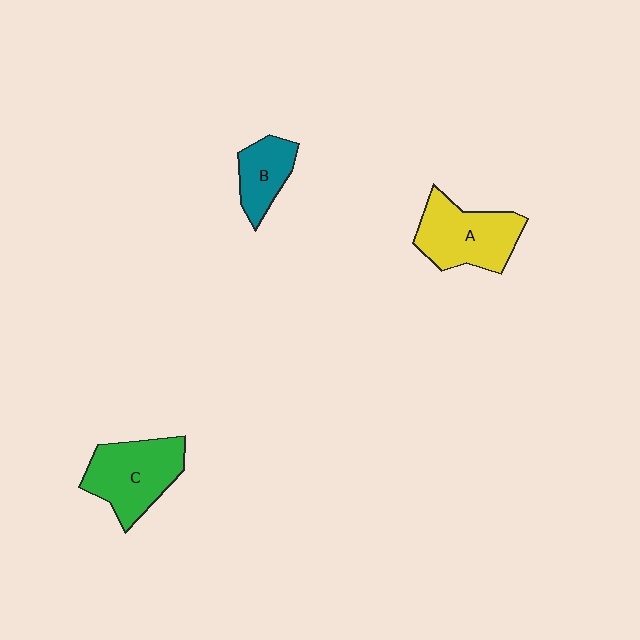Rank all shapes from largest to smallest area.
From largest to smallest: C (green), A (yellow), B (teal).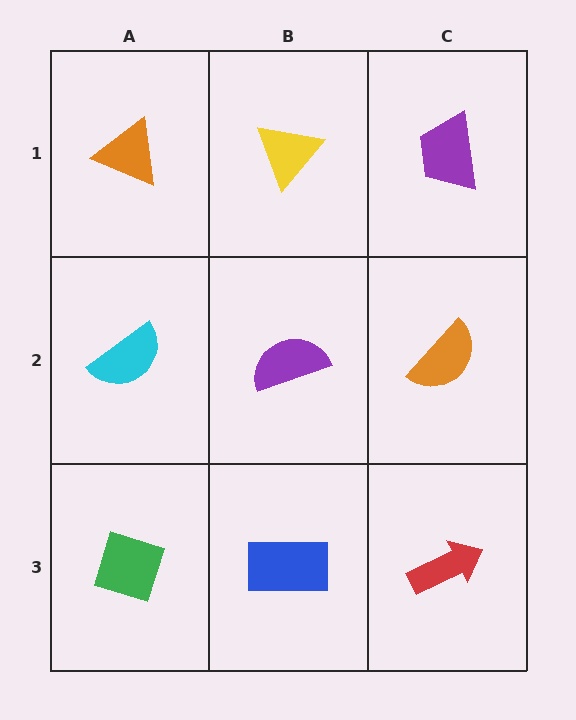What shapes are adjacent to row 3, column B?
A purple semicircle (row 2, column B), a green diamond (row 3, column A), a red arrow (row 3, column C).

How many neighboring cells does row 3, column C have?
2.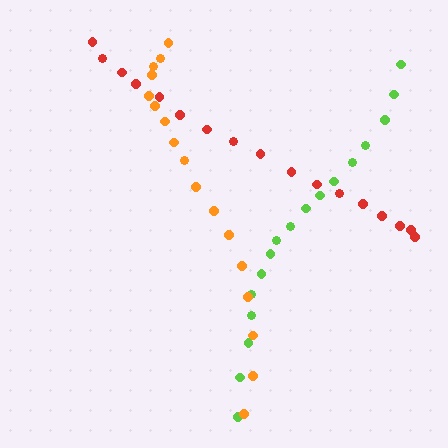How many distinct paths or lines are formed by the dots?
There are 3 distinct paths.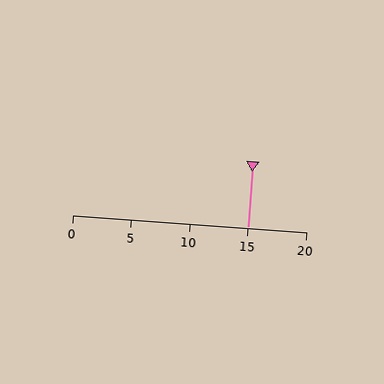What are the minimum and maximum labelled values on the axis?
The axis runs from 0 to 20.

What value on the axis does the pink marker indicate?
The marker indicates approximately 15.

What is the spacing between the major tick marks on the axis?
The major ticks are spaced 5 apart.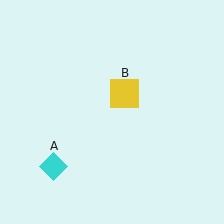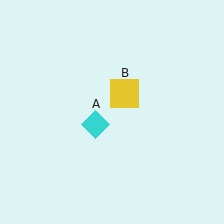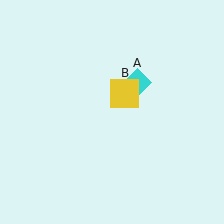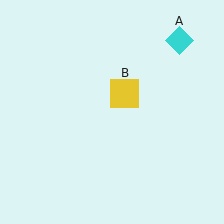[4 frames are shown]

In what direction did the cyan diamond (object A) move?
The cyan diamond (object A) moved up and to the right.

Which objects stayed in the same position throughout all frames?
Yellow square (object B) remained stationary.